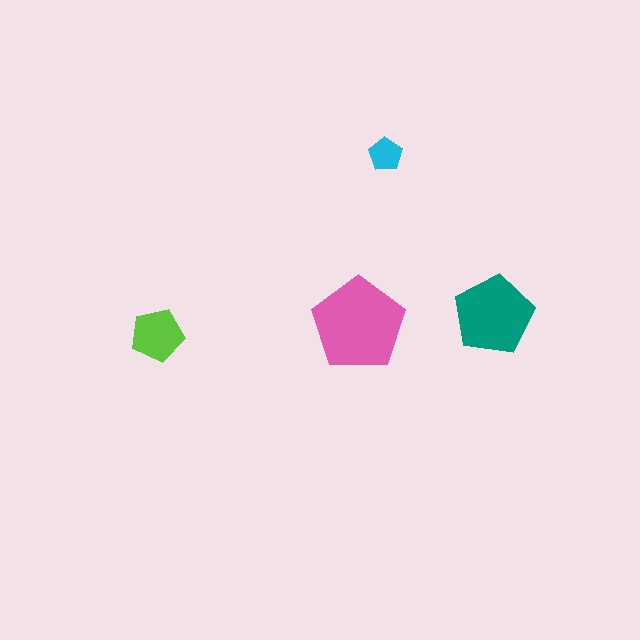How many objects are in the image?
There are 4 objects in the image.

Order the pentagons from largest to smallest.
the pink one, the teal one, the lime one, the cyan one.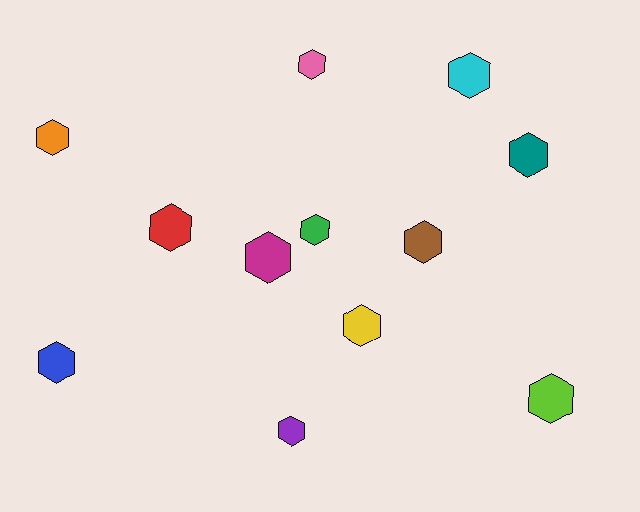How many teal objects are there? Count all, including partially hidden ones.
There is 1 teal object.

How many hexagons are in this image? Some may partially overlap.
There are 12 hexagons.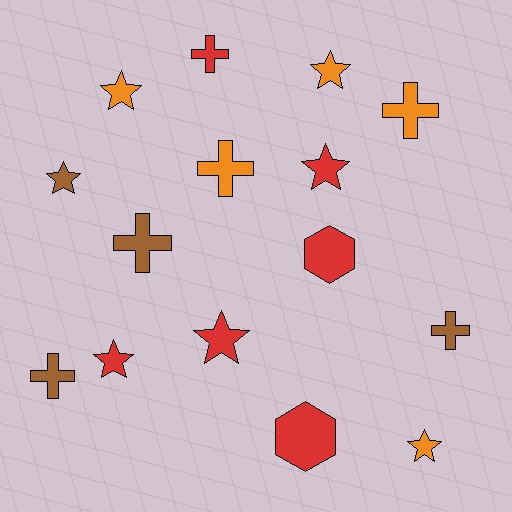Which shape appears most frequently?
Star, with 7 objects.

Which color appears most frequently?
Red, with 6 objects.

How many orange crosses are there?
There are 2 orange crosses.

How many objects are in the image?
There are 15 objects.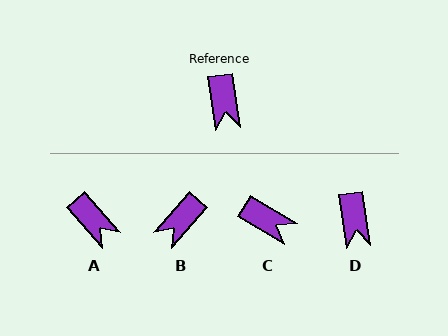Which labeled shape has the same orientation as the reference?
D.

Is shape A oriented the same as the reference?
No, it is off by about 34 degrees.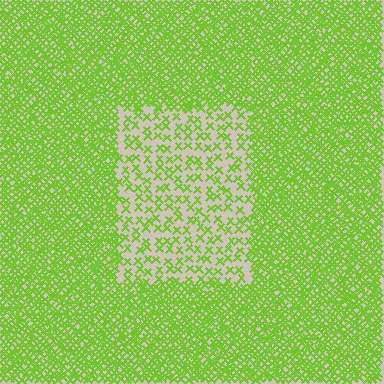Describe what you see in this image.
The image contains small lime elements arranged at two different densities. A rectangle-shaped region is visible where the elements are less densely packed than the surrounding area.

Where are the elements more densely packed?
The elements are more densely packed outside the rectangle boundary.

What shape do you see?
I see a rectangle.